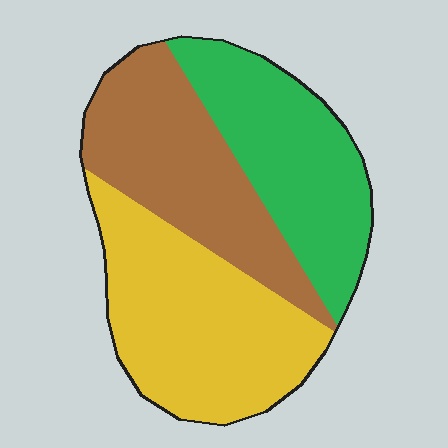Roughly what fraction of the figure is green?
Green covers 30% of the figure.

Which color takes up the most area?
Yellow, at roughly 40%.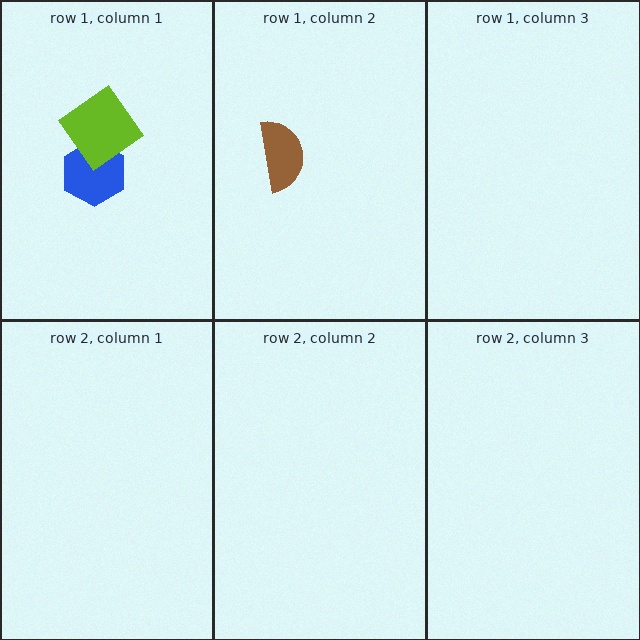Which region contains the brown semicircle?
The row 1, column 2 region.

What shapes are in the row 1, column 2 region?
The brown semicircle.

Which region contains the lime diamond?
The row 1, column 1 region.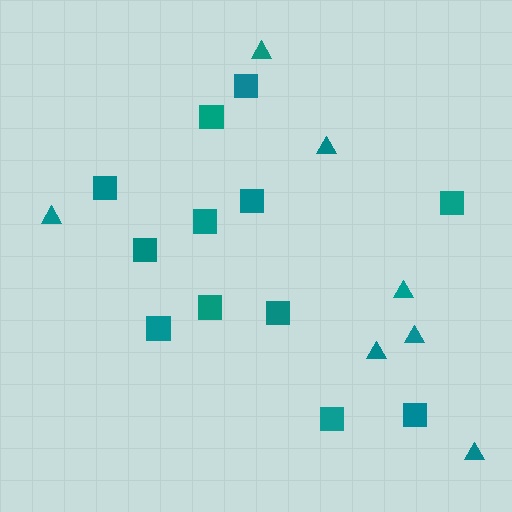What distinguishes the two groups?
There are 2 groups: one group of squares (12) and one group of triangles (7).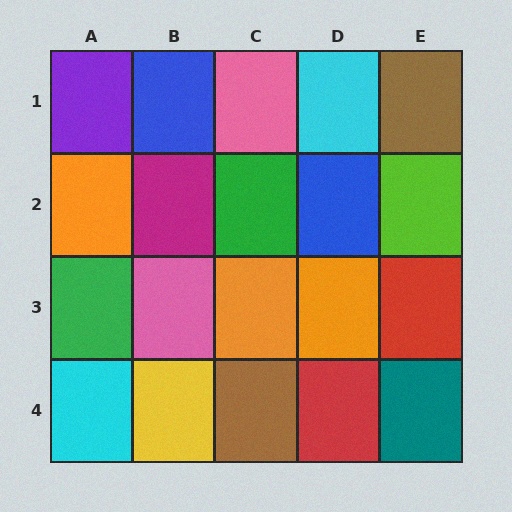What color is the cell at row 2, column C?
Green.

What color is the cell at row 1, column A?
Purple.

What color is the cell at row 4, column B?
Yellow.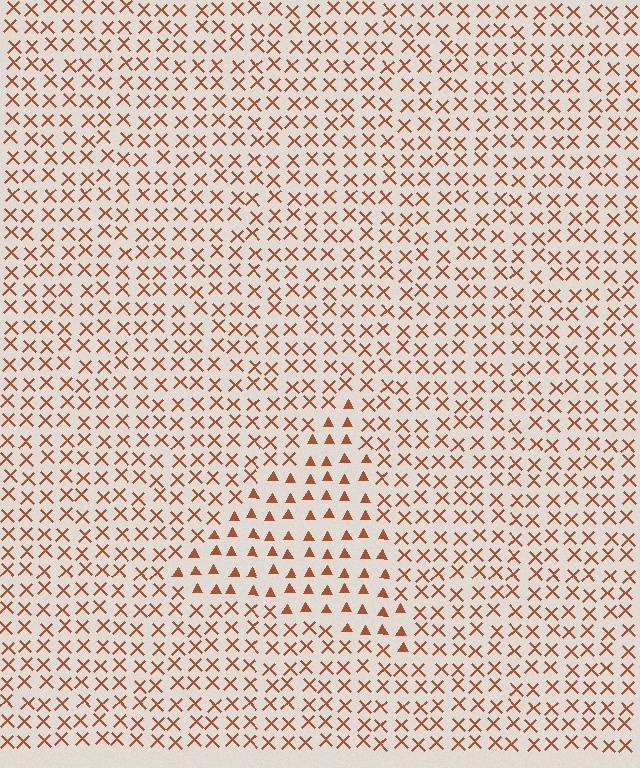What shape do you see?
I see a triangle.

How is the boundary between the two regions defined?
The boundary is defined by a change in element shape: triangles inside vs. X marks outside. All elements share the same color and spacing.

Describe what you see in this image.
The image is filled with small brown elements arranged in a uniform grid. A triangle-shaped region contains triangles, while the surrounding area contains X marks. The boundary is defined purely by the change in element shape.